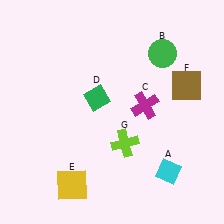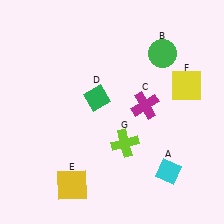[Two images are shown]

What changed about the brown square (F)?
In Image 1, F is brown. In Image 2, it changed to yellow.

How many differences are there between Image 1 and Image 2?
There is 1 difference between the two images.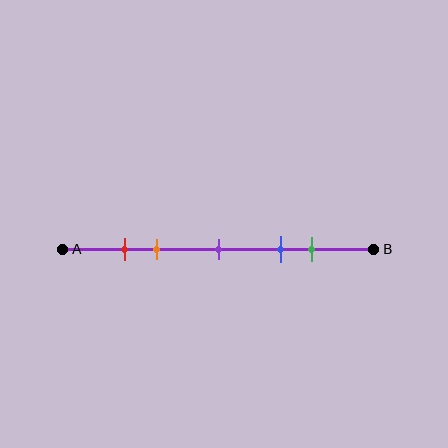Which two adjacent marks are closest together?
The red and orange marks are the closest adjacent pair.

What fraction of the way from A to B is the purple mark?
The purple mark is approximately 50% (0.5) of the way from A to B.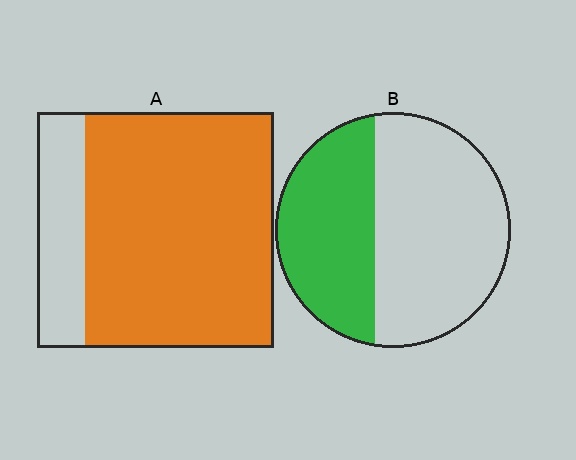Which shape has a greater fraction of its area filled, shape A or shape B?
Shape A.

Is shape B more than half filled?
No.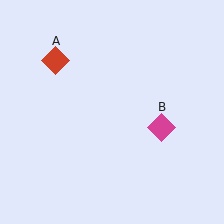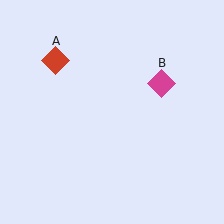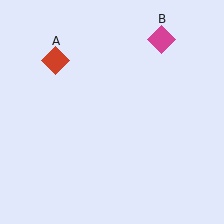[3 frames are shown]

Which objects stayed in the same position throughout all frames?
Red diamond (object A) remained stationary.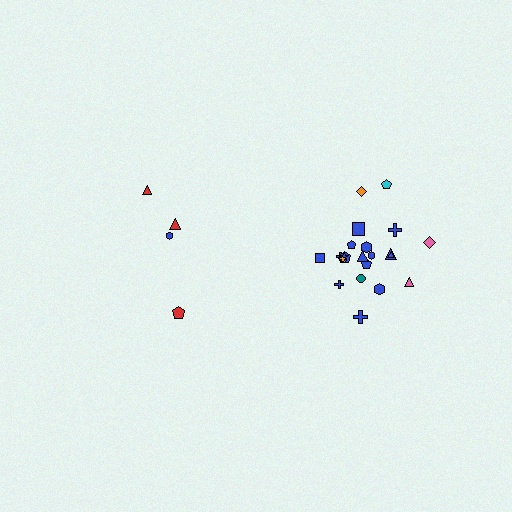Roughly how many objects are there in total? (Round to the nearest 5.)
Roughly 25 objects in total.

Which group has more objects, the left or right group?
The right group.